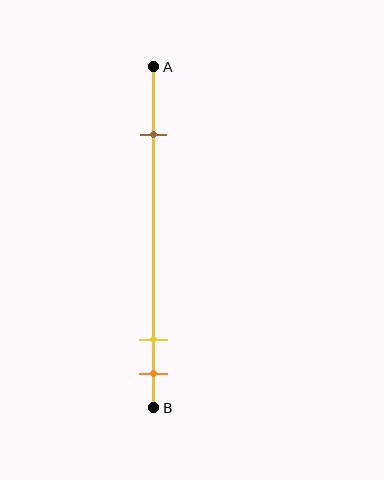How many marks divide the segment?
There are 3 marks dividing the segment.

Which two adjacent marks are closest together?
The yellow and orange marks are the closest adjacent pair.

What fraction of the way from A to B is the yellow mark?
The yellow mark is approximately 80% (0.8) of the way from A to B.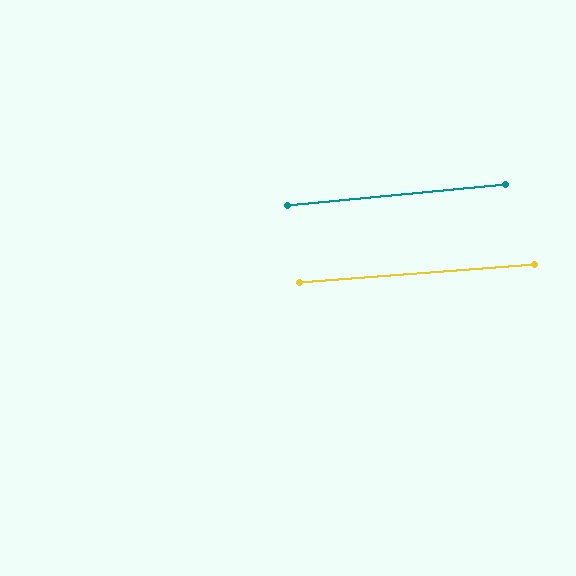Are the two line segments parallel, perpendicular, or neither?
Parallel — their directions differ by only 1.2°.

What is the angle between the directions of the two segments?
Approximately 1 degree.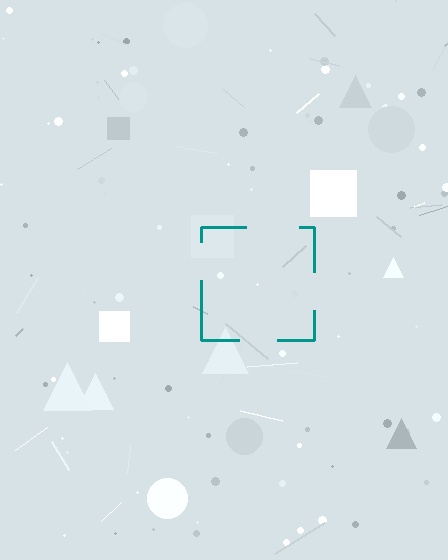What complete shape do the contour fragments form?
The contour fragments form a square.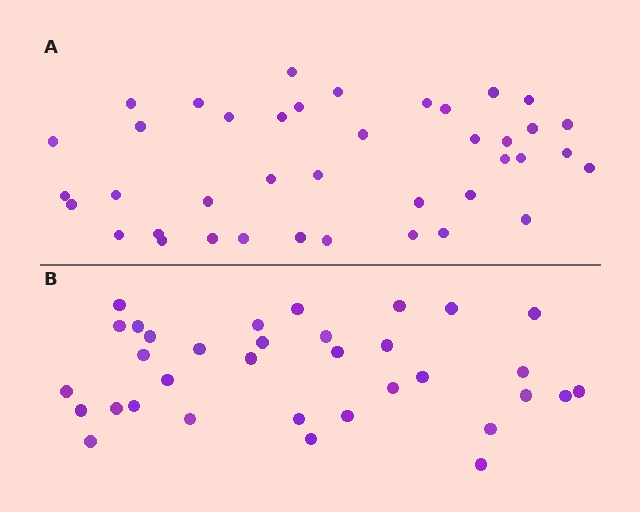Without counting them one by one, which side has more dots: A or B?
Region A (the top region) has more dots.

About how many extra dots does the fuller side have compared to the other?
Region A has about 6 more dots than region B.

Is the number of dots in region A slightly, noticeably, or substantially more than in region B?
Region A has only slightly more — the two regions are fairly close. The ratio is roughly 1.2 to 1.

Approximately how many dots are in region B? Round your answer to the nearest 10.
About 30 dots. (The exact count is 34, which rounds to 30.)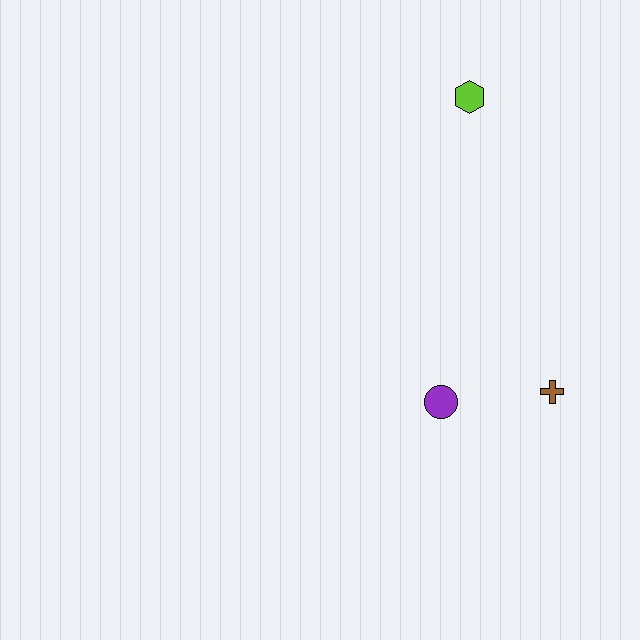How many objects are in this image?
There are 3 objects.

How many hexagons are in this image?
There is 1 hexagon.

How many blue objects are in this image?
There are no blue objects.